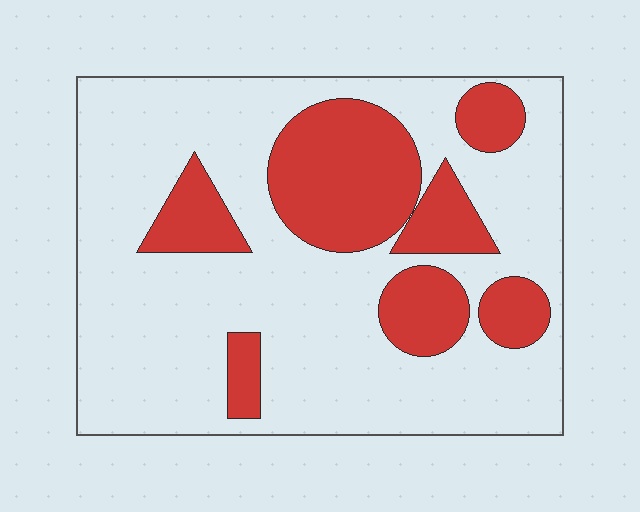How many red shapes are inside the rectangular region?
7.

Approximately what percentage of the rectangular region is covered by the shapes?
Approximately 25%.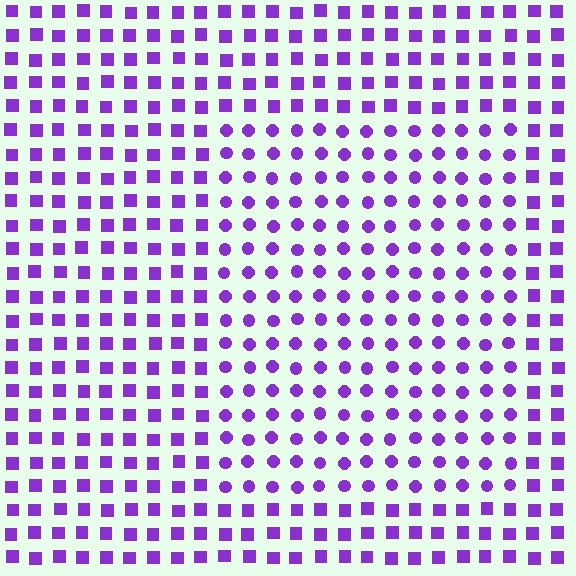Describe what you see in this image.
The image is filled with small purple elements arranged in a uniform grid. A rectangle-shaped region contains circles, while the surrounding area contains squares. The boundary is defined purely by the change in element shape.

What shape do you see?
I see a rectangle.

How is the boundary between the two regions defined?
The boundary is defined by a change in element shape: circles inside vs. squares outside. All elements share the same color and spacing.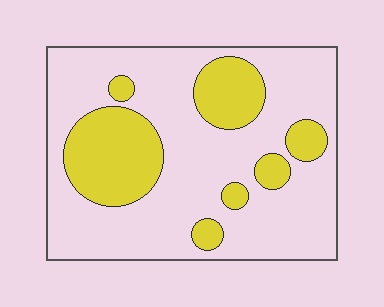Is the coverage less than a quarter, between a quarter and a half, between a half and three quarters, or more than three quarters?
Between a quarter and a half.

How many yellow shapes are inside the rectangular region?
7.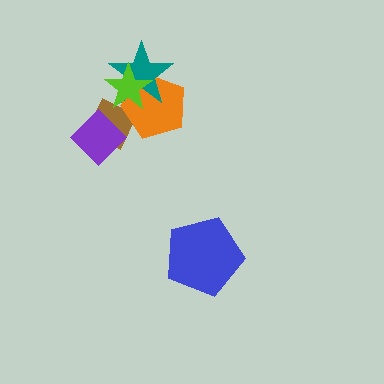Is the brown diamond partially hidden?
Yes, it is partially covered by another shape.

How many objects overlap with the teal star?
2 objects overlap with the teal star.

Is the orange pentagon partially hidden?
Yes, it is partially covered by another shape.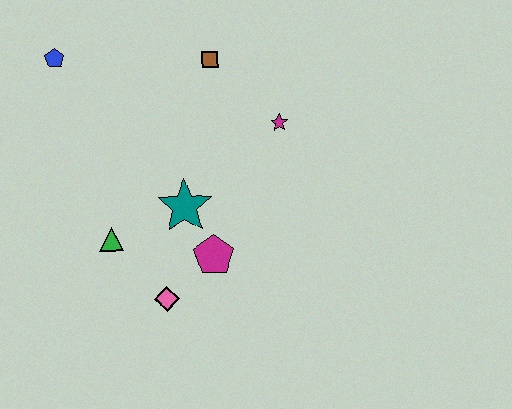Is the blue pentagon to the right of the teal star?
No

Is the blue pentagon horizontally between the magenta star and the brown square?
No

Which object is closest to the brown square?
The magenta star is closest to the brown square.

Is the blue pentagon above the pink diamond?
Yes